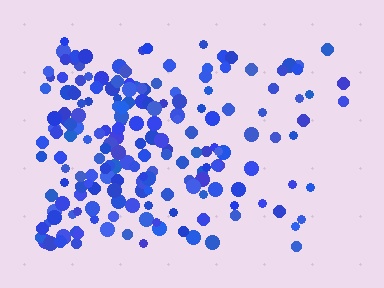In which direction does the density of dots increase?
From right to left, with the left side densest.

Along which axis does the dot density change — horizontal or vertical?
Horizontal.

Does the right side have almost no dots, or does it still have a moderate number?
Still a moderate number, just noticeably fewer than the left.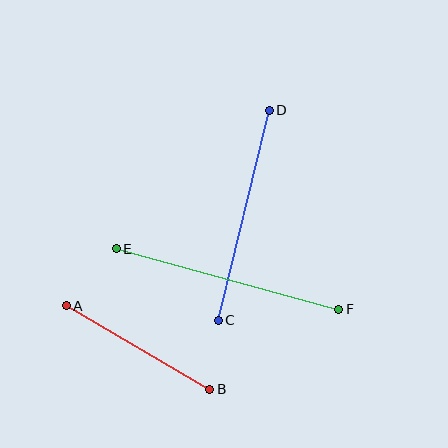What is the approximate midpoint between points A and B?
The midpoint is at approximately (138, 348) pixels.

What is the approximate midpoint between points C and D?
The midpoint is at approximately (244, 215) pixels.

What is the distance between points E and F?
The distance is approximately 231 pixels.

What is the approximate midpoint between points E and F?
The midpoint is at approximately (228, 279) pixels.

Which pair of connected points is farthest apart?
Points E and F are farthest apart.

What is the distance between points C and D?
The distance is approximately 216 pixels.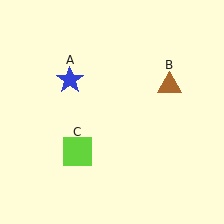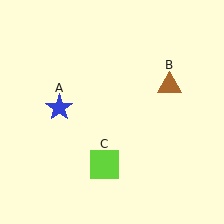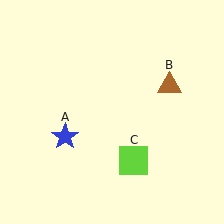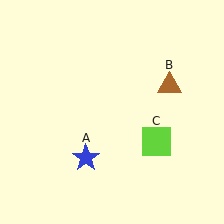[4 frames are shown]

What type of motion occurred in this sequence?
The blue star (object A), lime square (object C) rotated counterclockwise around the center of the scene.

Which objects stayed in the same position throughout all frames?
Brown triangle (object B) remained stationary.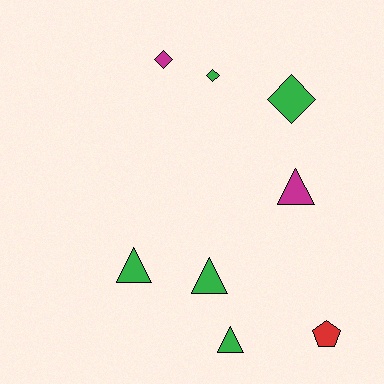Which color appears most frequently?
Green, with 5 objects.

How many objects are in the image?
There are 8 objects.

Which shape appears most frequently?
Triangle, with 4 objects.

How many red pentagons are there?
There is 1 red pentagon.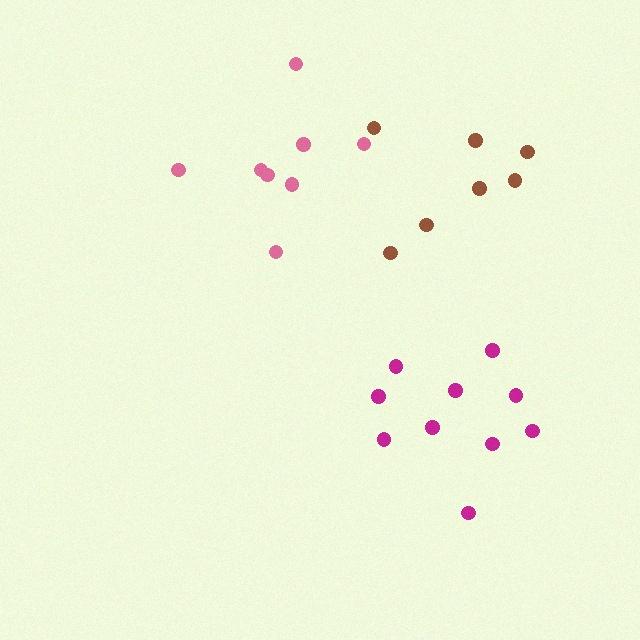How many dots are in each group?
Group 1: 10 dots, Group 2: 8 dots, Group 3: 7 dots (25 total).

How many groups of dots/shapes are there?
There are 3 groups.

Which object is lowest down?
The magenta cluster is bottommost.